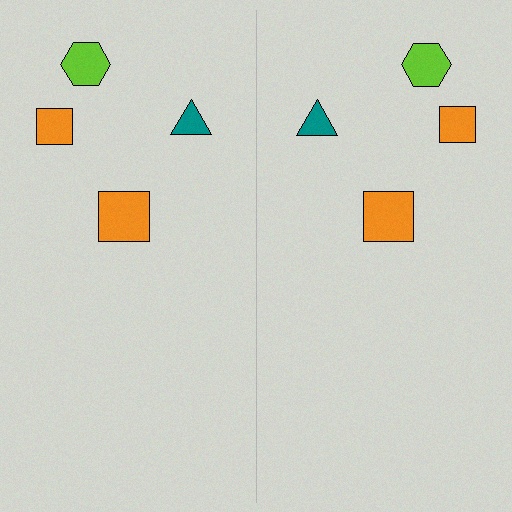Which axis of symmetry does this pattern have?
The pattern has a vertical axis of symmetry running through the center of the image.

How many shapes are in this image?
There are 8 shapes in this image.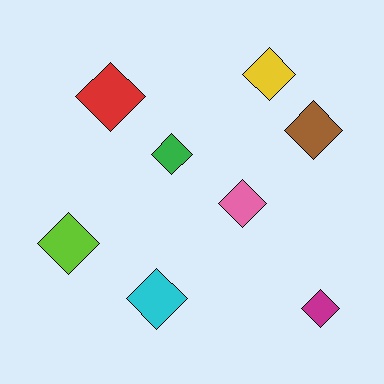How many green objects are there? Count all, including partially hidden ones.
There is 1 green object.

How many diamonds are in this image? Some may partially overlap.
There are 8 diamonds.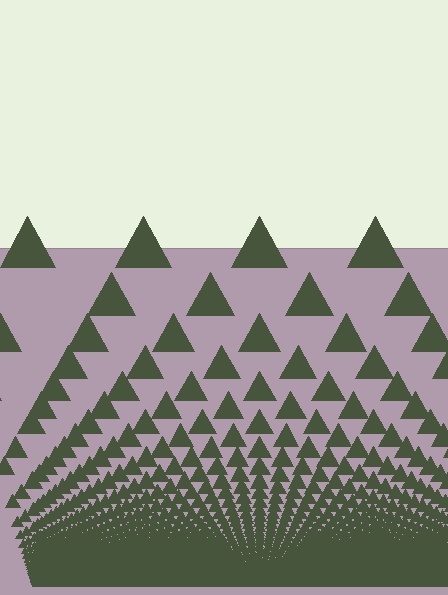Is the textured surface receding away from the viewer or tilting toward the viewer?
The surface appears to tilt toward the viewer. Texture elements get larger and sparser toward the top.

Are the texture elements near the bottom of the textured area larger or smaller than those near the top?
Smaller. The gradient is inverted — elements near the bottom are smaller and denser.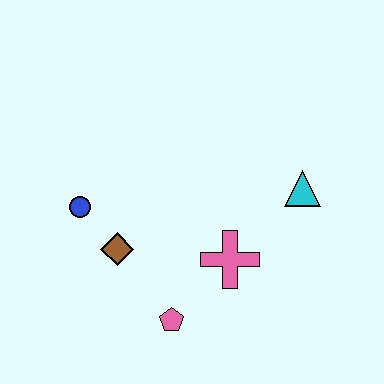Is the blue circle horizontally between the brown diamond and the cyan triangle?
No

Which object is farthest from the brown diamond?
The cyan triangle is farthest from the brown diamond.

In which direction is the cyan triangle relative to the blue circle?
The cyan triangle is to the right of the blue circle.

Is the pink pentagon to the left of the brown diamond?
No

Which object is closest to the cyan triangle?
The pink cross is closest to the cyan triangle.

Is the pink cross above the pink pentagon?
Yes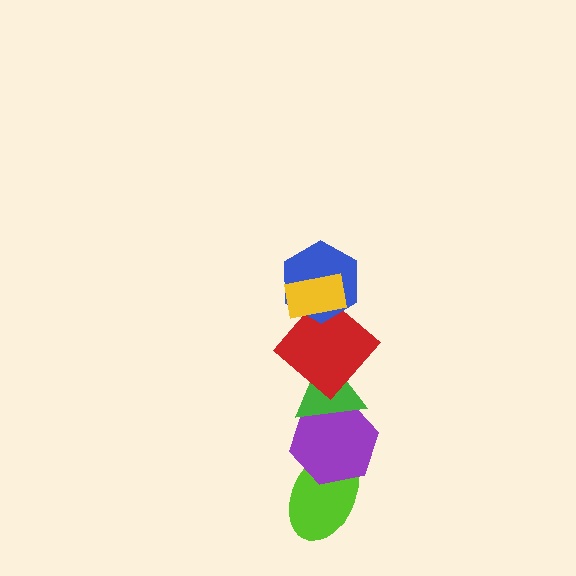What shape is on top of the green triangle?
The red diamond is on top of the green triangle.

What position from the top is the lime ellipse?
The lime ellipse is 6th from the top.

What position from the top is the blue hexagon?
The blue hexagon is 2nd from the top.